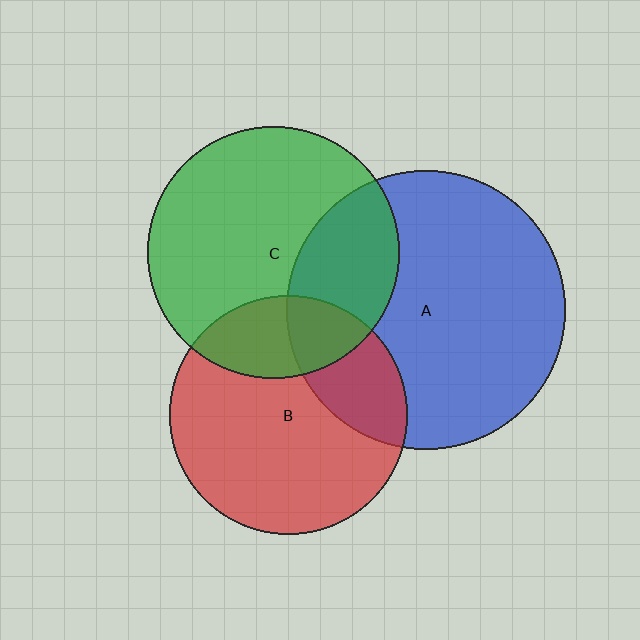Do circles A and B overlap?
Yes.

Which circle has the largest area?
Circle A (blue).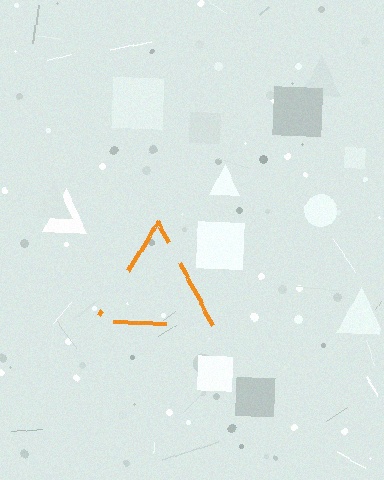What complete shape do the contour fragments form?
The contour fragments form a triangle.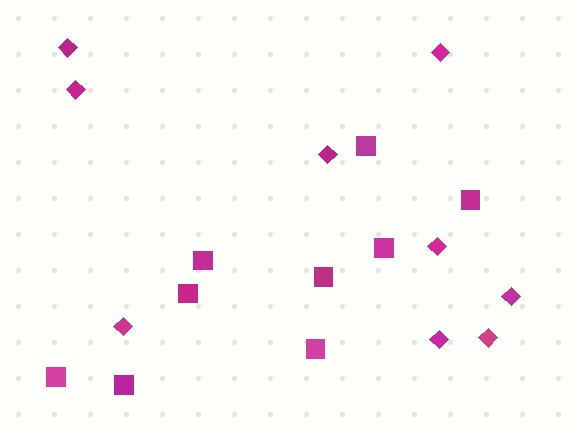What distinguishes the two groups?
There are 2 groups: one group of squares (9) and one group of diamonds (9).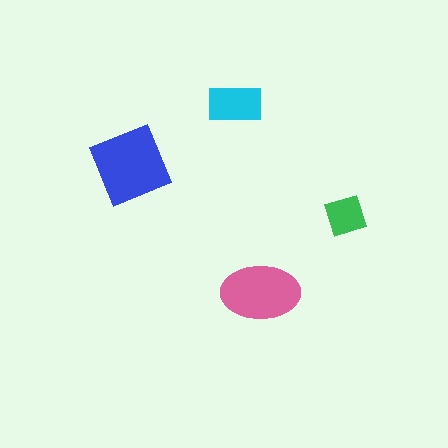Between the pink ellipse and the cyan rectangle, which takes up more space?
The pink ellipse.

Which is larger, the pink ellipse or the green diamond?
The pink ellipse.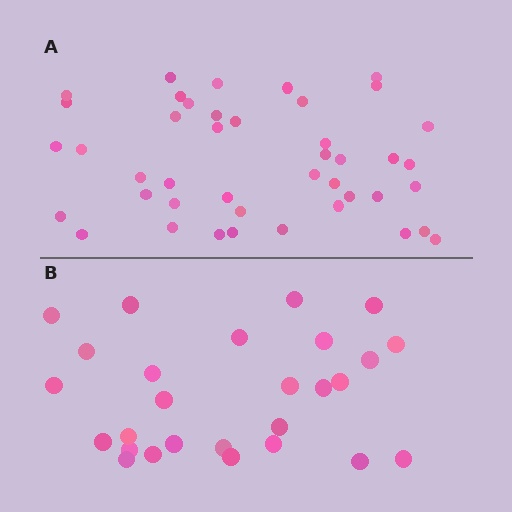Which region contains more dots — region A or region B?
Region A (the top region) has more dots.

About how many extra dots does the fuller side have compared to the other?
Region A has approximately 15 more dots than region B.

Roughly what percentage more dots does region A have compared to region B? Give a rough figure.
About 60% more.